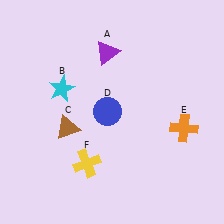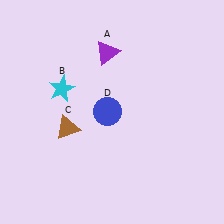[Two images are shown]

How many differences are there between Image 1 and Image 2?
There are 2 differences between the two images.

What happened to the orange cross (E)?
The orange cross (E) was removed in Image 2. It was in the bottom-right area of Image 1.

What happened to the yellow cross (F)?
The yellow cross (F) was removed in Image 2. It was in the bottom-left area of Image 1.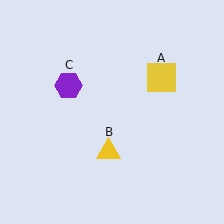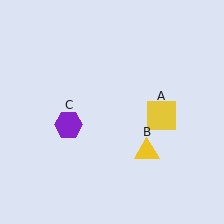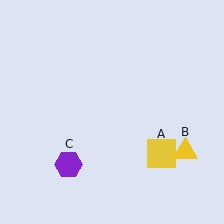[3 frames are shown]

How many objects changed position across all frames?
3 objects changed position: yellow square (object A), yellow triangle (object B), purple hexagon (object C).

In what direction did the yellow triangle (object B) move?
The yellow triangle (object B) moved right.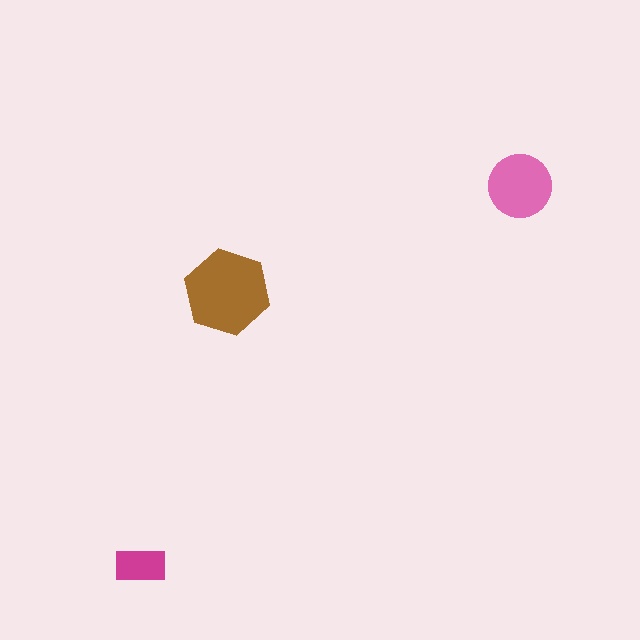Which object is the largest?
The brown hexagon.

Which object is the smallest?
The magenta rectangle.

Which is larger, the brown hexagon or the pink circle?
The brown hexagon.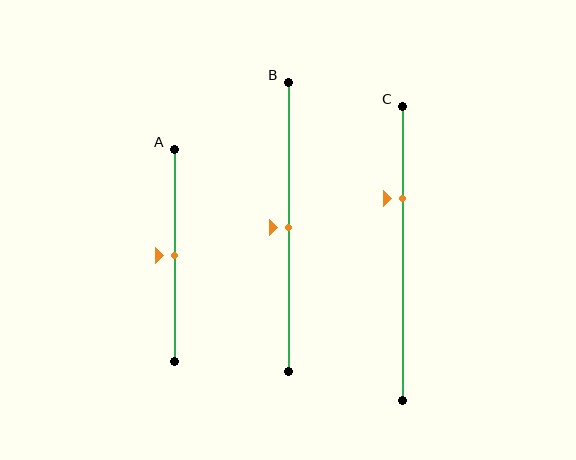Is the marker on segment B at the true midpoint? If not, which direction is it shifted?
Yes, the marker on segment B is at the true midpoint.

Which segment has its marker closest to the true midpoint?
Segment A has its marker closest to the true midpoint.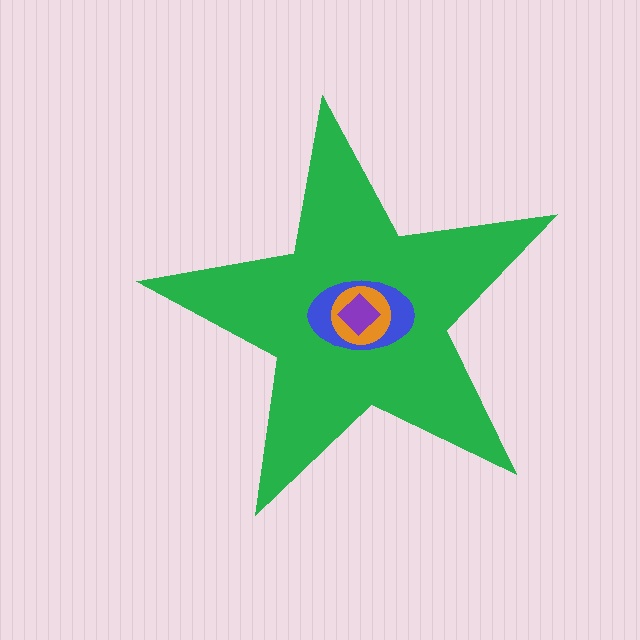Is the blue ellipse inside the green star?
Yes.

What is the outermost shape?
The green star.